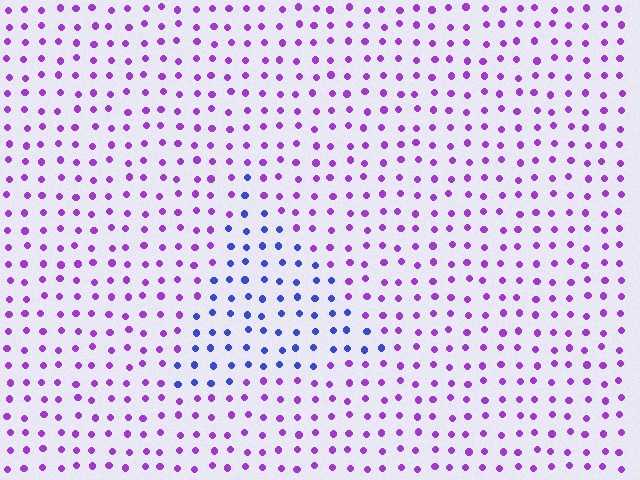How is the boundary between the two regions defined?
The boundary is defined purely by a slight shift in hue (about 51 degrees). Spacing, size, and orientation are identical on both sides.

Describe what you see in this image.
The image is filled with small purple elements in a uniform arrangement. A triangle-shaped region is visible where the elements are tinted to a slightly different hue, forming a subtle color boundary.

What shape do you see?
I see a triangle.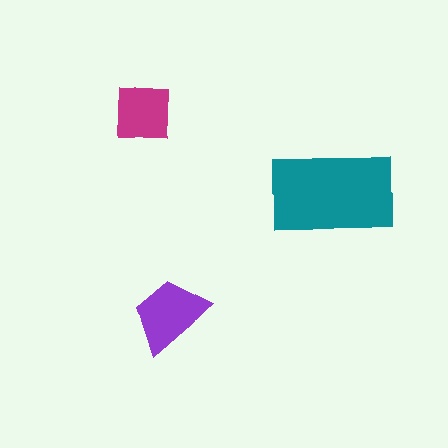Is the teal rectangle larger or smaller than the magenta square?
Larger.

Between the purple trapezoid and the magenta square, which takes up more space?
The purple trapezoid.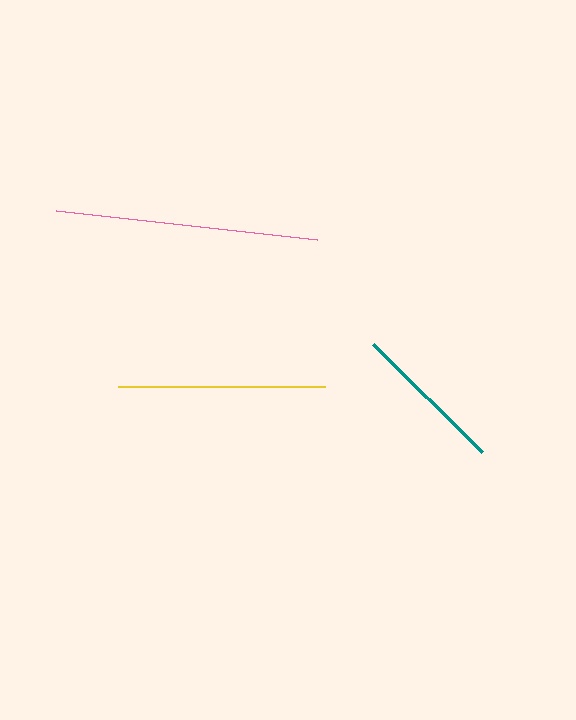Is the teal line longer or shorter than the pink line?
The pink line is longer than the teal line.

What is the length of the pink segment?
The pink segment is approximately 263 pixels long.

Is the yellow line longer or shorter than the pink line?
The pink line is longer than the yellow line.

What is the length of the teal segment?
The teal segment is approximately 153 pixels long.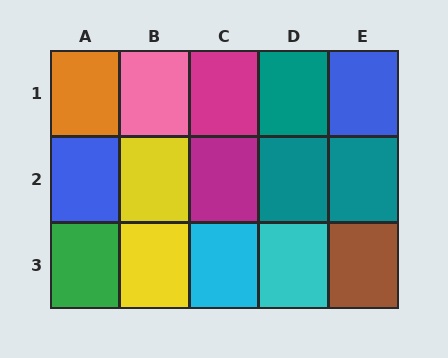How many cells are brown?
1 cell is brown.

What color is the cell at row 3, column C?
Cyan.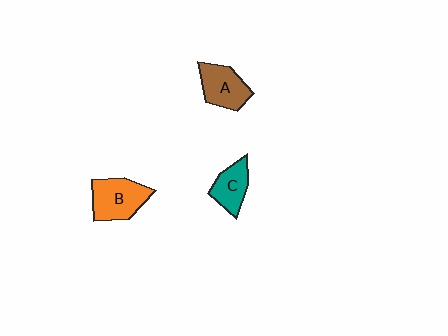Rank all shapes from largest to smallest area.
From largest to smallest: B (orange), A (brown), C (teal).